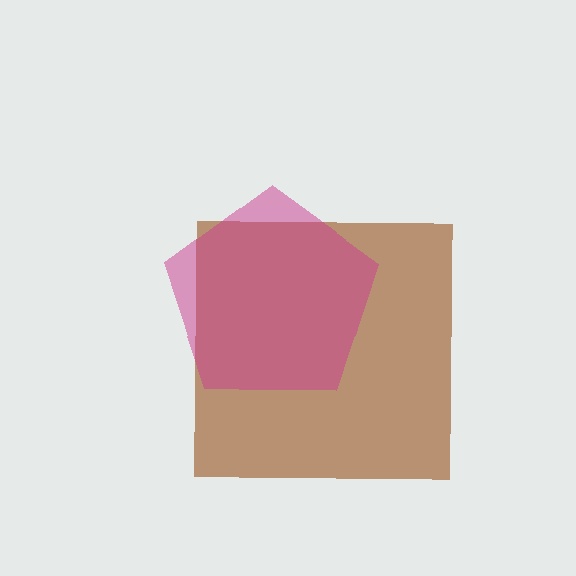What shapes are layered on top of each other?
The layered shapes are: a brown square, a magenta pentagon.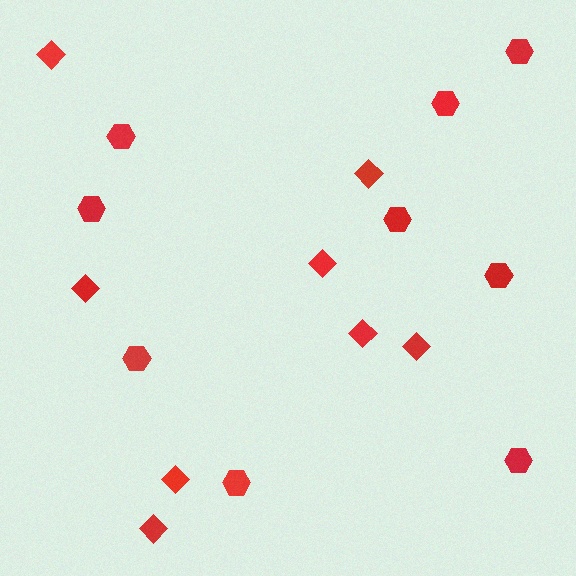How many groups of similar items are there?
There are 2 groups: one group of hexagons (9) and one group of diamonds (8).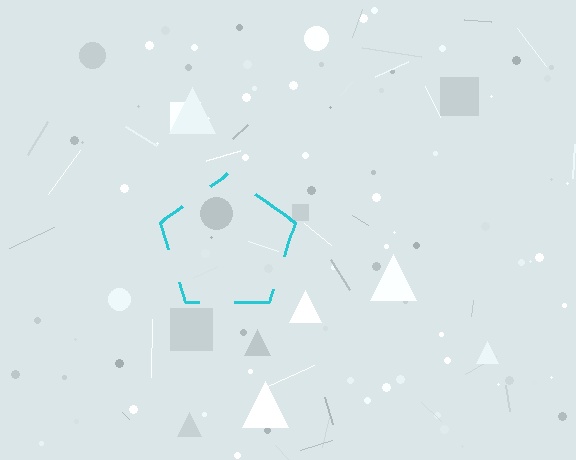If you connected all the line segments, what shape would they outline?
They would outline a pentagon.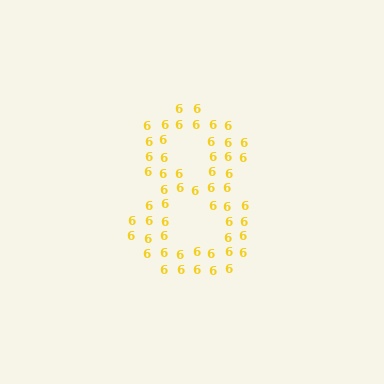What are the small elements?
The small elements are digit 6's.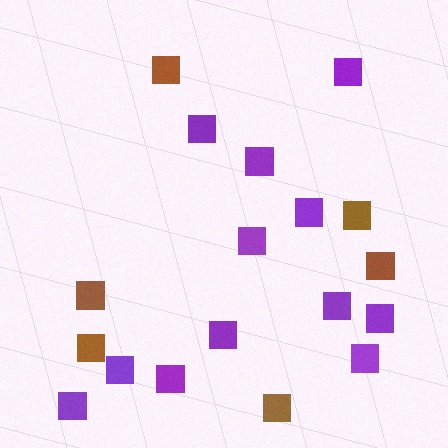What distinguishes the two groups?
There are 2 groups: one group of brown squares (6) and one group of purple squares (12).